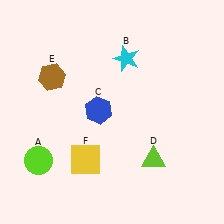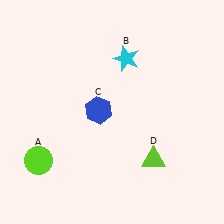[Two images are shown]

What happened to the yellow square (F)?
The yellow square (F) was removed in Image 2. It was in the bottom-left area of Image 1.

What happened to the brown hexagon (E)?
The brown hexagon (E) was removed in Image 2. It was in the top-left area of Image 1.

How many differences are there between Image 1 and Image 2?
There are 2 differences between the two images.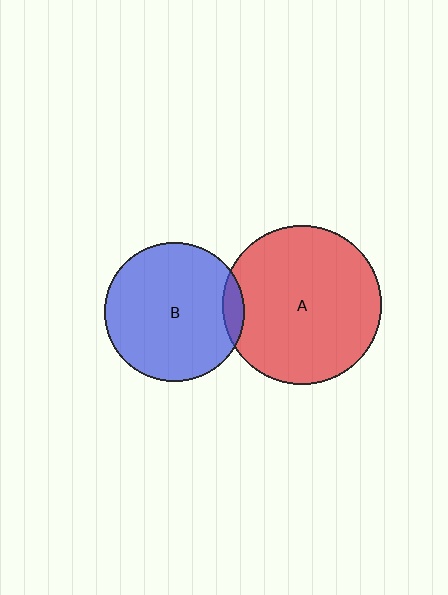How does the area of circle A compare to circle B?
Approximately 1.3 times.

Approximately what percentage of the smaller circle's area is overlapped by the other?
Approximately 5%.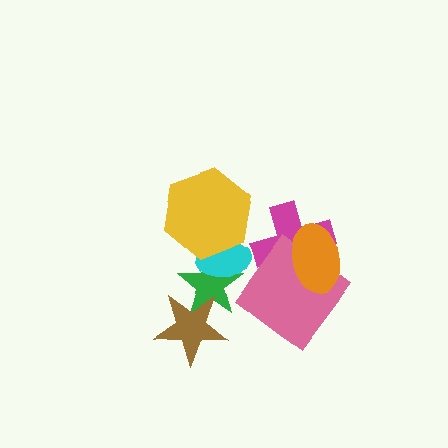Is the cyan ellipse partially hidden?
Yes, it is partially covered by another shape.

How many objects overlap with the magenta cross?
2 objects overlap with the magenta cross.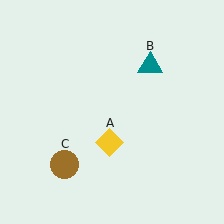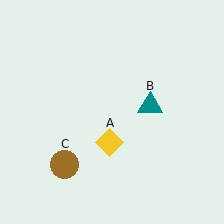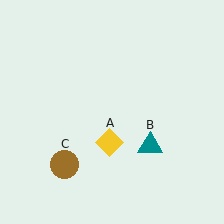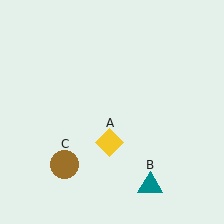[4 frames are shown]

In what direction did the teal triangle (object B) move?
The teal triangle (object B) moved down.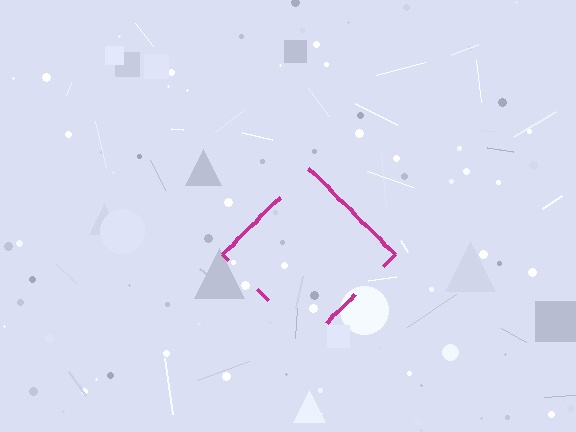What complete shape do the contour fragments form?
The contour fragments form a diamond.